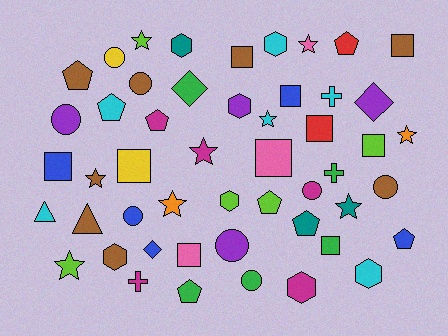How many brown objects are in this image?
There are 8 brown objects.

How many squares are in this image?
There are 10 squares.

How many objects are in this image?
There are 50 objects.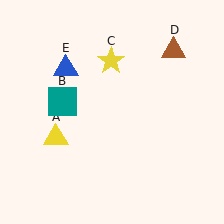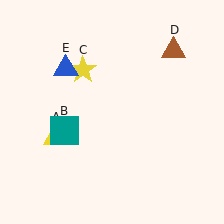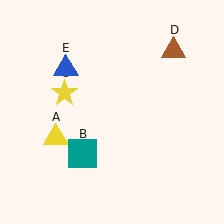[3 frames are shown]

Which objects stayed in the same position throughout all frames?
Yellow triangle (object A) and brown triangle (object D) and blue triangle (object E) remained stationary.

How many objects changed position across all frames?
2 objects changed position: teal square (object B), yellow star (object C).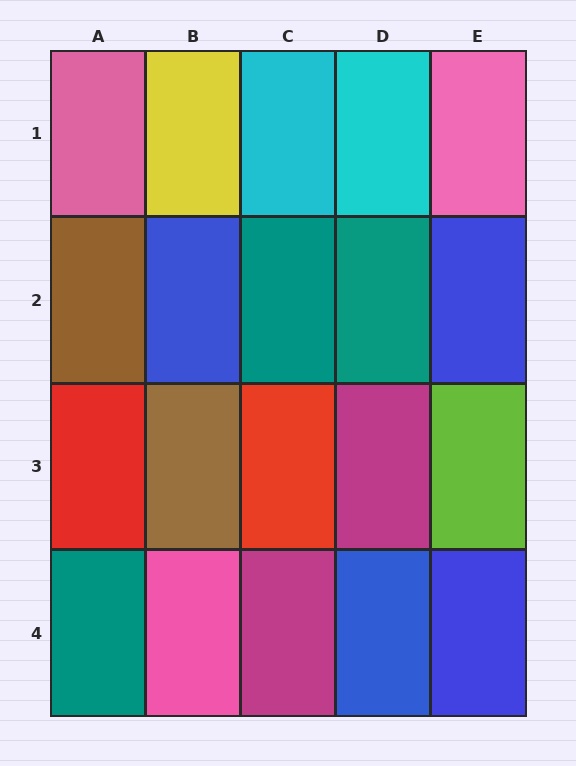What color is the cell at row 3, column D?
Magenta.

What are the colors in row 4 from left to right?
Teal, pink, magenta, blue, blue.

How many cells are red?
2 cells are red.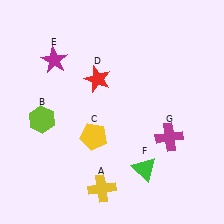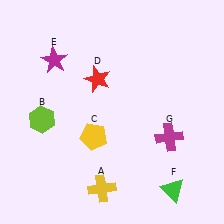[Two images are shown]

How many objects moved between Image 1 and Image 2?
1 object moved between the two images.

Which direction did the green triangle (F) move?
The green triangle (F) moved right.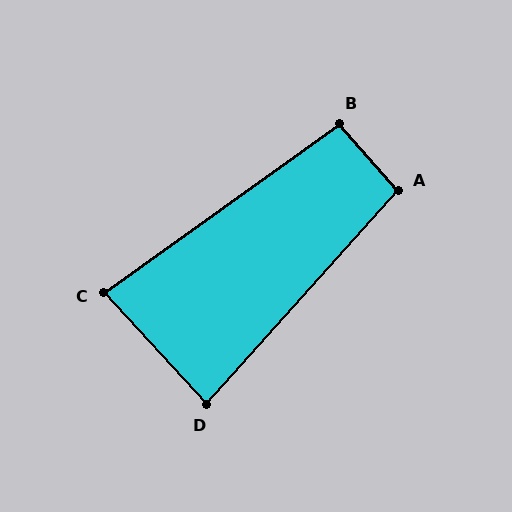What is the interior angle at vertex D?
Approximately 84 degrees (acute).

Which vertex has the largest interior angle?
A, at approximately 97 degrees.